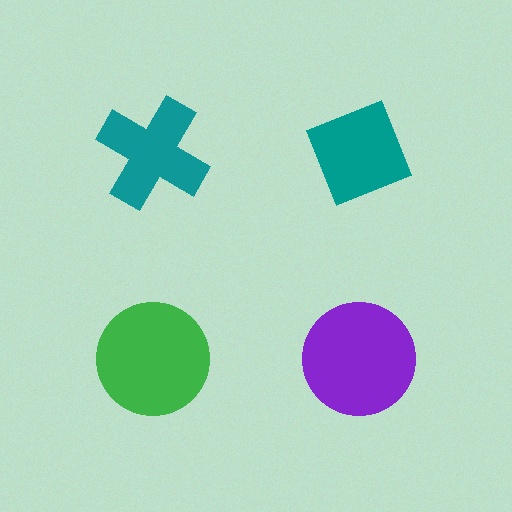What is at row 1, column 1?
A teal cross.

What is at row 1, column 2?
A teal diamond.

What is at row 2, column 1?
A green circle.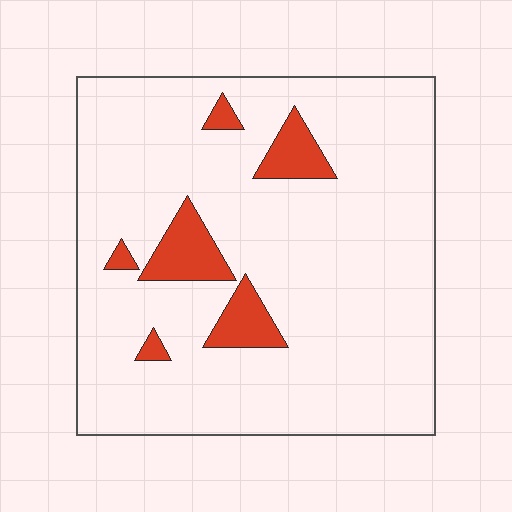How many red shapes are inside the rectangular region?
6.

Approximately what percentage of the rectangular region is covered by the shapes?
Approximately 10%.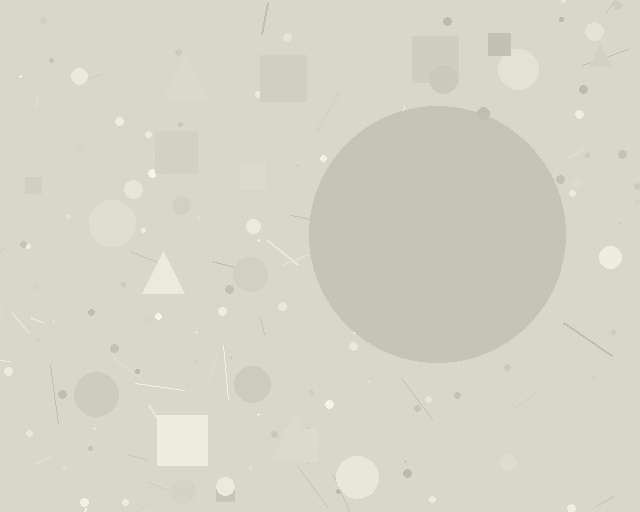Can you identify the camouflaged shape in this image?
The camouflaged shape is a circle.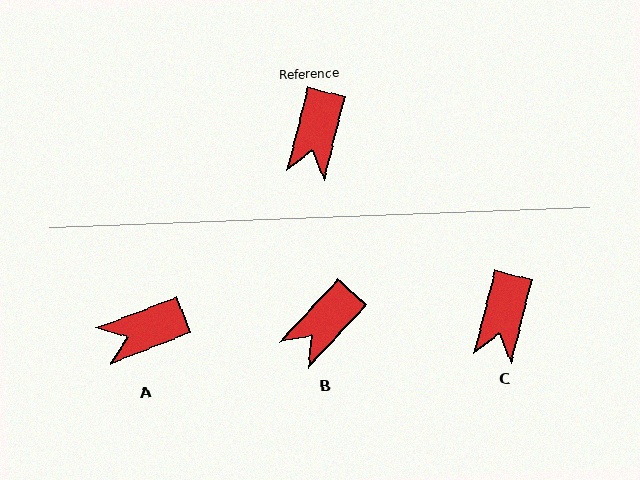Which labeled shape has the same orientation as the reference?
C.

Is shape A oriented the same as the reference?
No, it is off by about 55 degrees.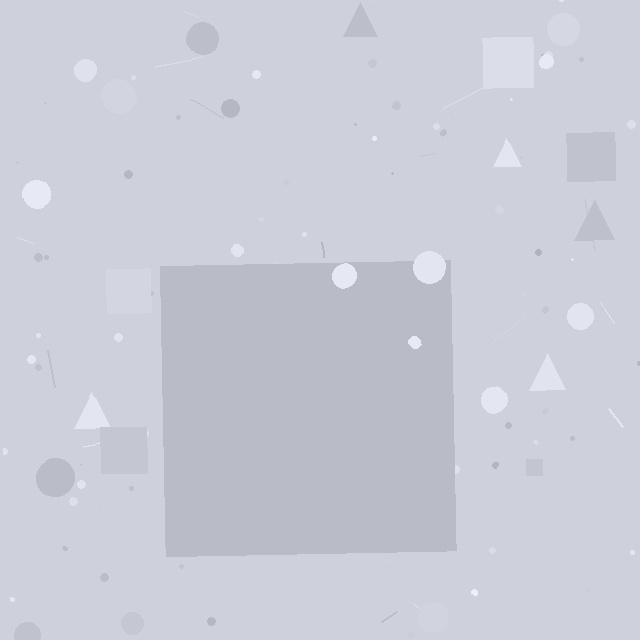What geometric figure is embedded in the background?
A square is embedded in the background.